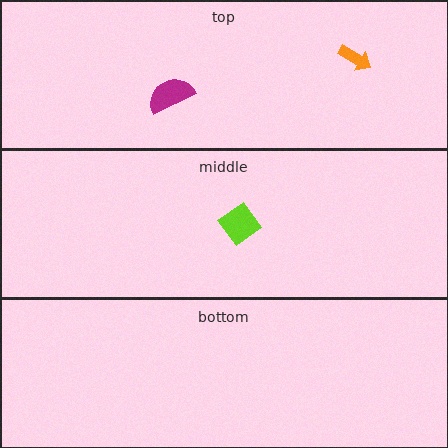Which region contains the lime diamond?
The middle region.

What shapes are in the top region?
The magenta semicircle, the orange arrow.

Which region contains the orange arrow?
The top region.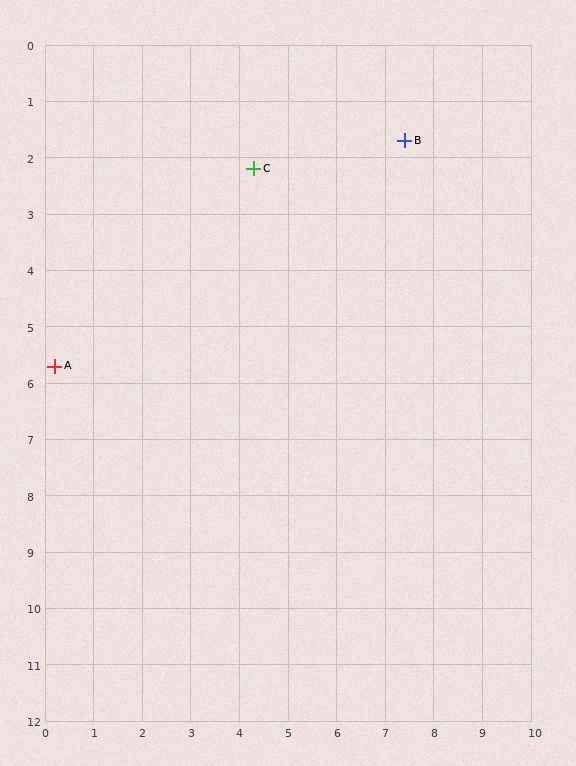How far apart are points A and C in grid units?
Points A and C are about 5.4 grid units apart.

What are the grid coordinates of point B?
Point B is at approximately (7.4, 1.7).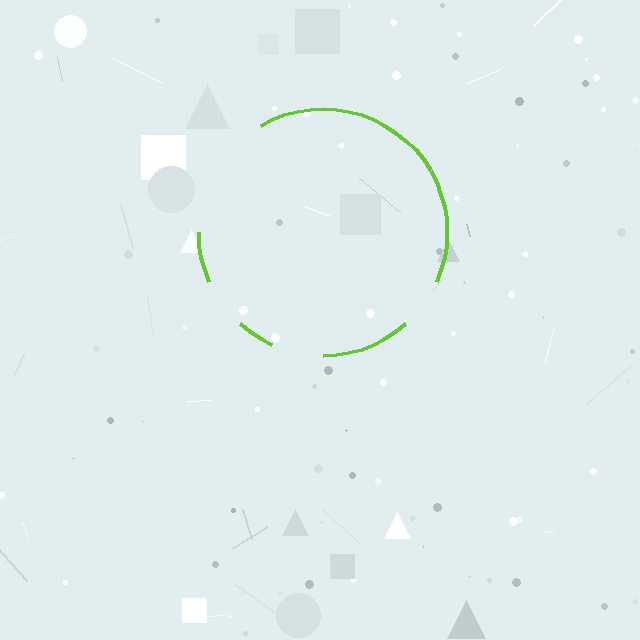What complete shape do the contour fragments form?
The contour fragments form a circle.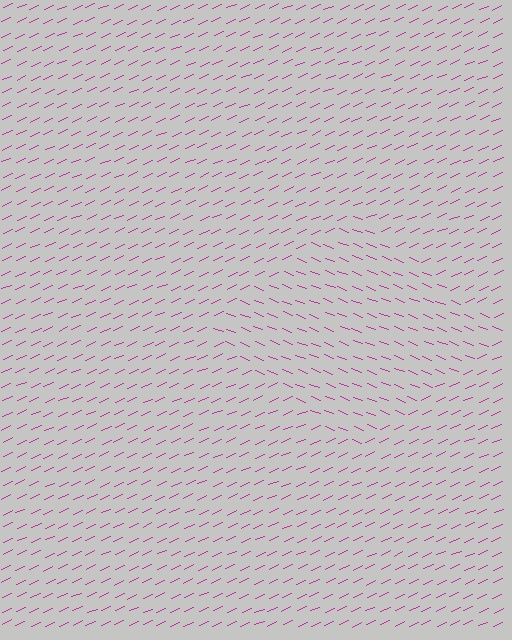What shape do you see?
I see a diamond.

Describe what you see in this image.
The image is filled with small magenta line segments. A diamond region in the image has lines oriented differently from the surrounding lines, creating a visible texture boundary.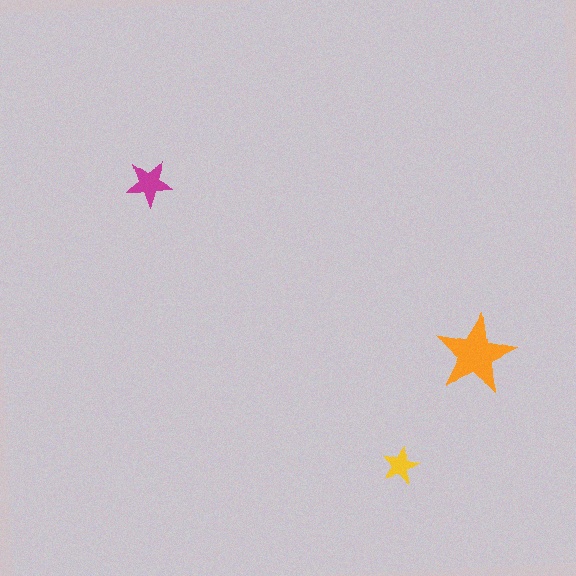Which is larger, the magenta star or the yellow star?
The magenta one.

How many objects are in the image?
There are 3 objects in the image.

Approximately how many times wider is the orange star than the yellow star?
About 2 times wider.